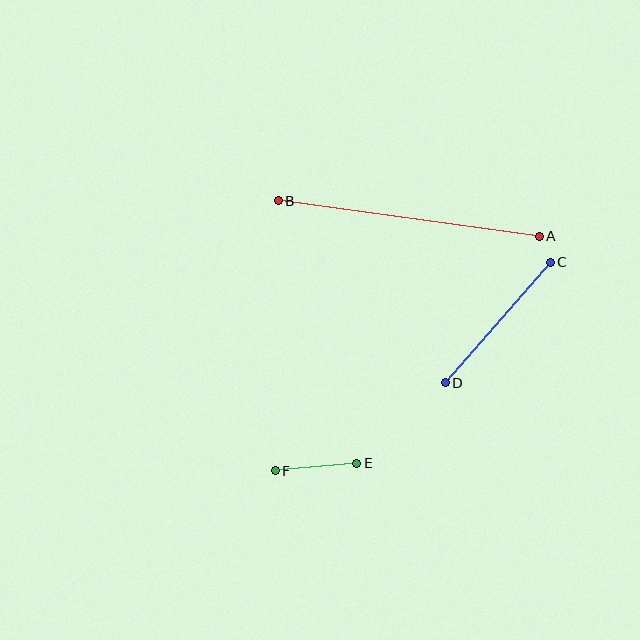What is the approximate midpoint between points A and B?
The midpoint is at approximately (409, 219) pixels.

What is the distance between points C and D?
The distance is approximately 160 pixels.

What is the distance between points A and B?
The distance is approximately 264 pixels.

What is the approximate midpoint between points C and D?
The midpoint is at approximately (498, 322) pixels.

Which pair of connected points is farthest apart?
Points A and B are farthest apart.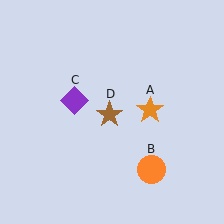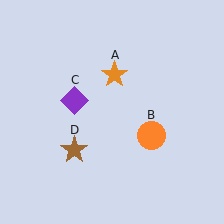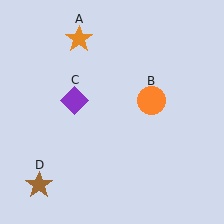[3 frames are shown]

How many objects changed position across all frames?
3 objects changed position: orange star (object A), orange circle (object B), brown star (object D).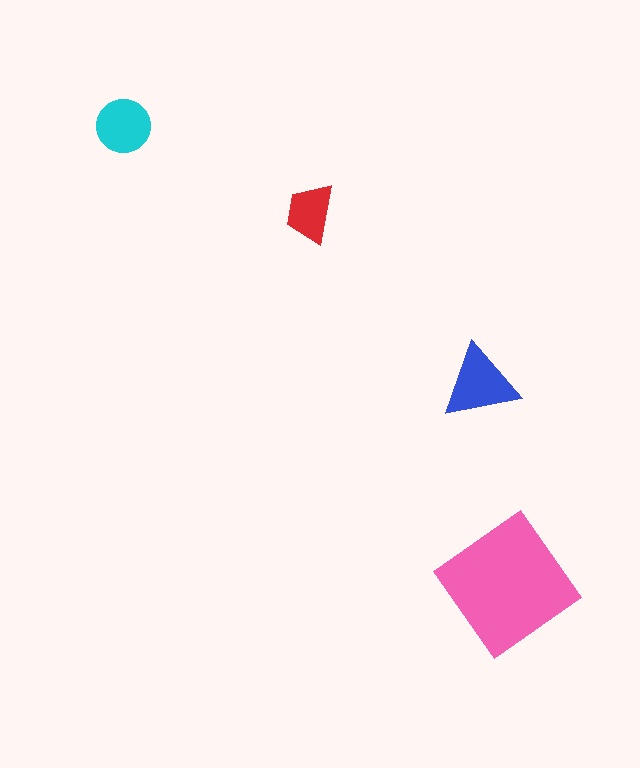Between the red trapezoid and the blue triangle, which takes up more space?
The blue triangle.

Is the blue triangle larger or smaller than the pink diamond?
Smaller.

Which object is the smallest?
The red trapezoid.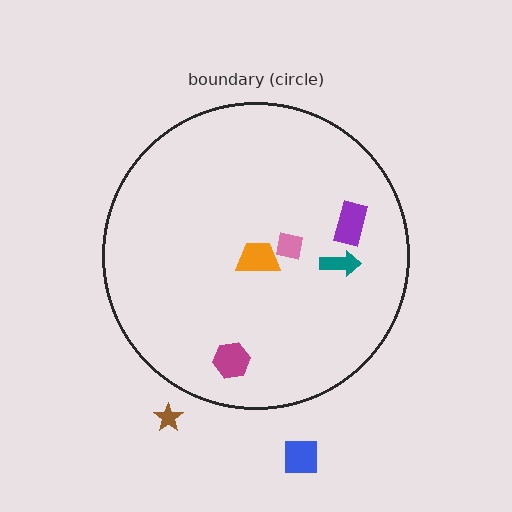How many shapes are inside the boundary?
5 inside, 2 outside.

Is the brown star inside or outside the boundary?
Outside.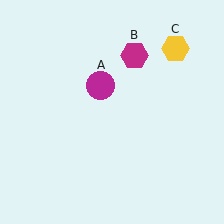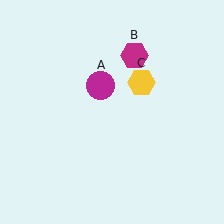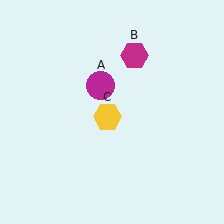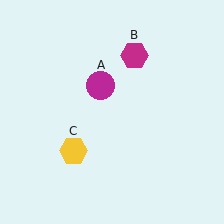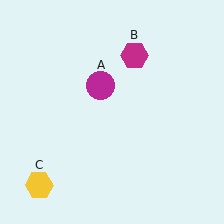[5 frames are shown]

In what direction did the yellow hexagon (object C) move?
The yellow hexagon (object C) moved down and to the left.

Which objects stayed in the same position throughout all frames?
Magenta circle (object A) and magenta hexagon (object B) remained stationary.